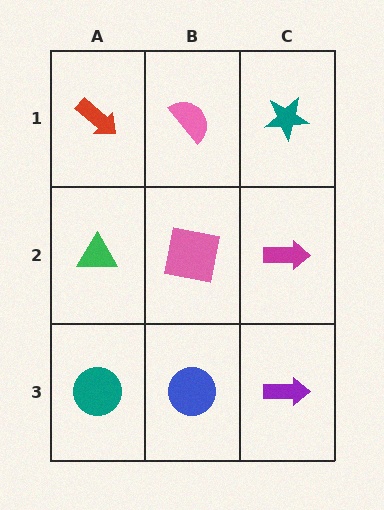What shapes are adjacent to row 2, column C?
A teal star (row 1, column C), a purple arrow (row 3, column C), a pink square (row 2, column B).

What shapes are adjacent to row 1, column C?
A magenta arrow (row 2, column C), a pink semicircle (row 1, column B).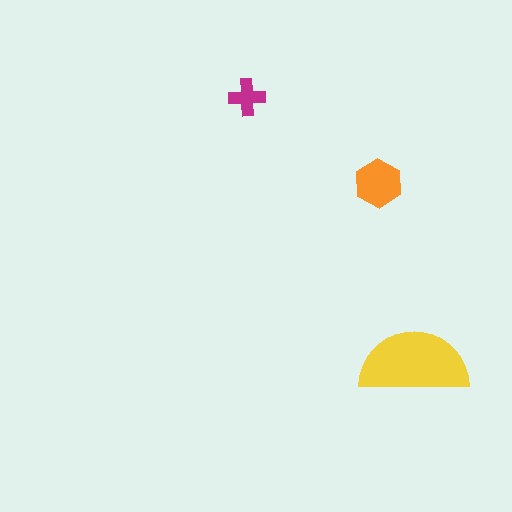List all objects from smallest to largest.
The magenta cross, the orange hexagon, the yellow semicircle.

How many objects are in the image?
There are 3 objects in the image.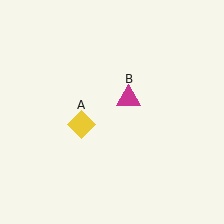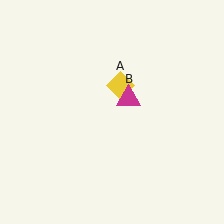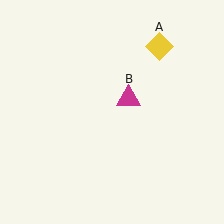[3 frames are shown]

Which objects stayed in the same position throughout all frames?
Magenta triangle (object B) remained stationary.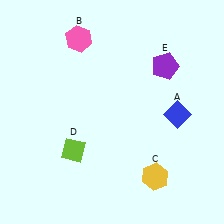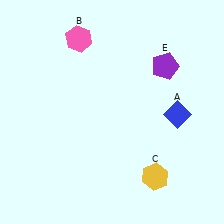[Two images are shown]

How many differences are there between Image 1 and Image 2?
There is 1 difference between the two images.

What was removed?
The lime diamond (D) was removed in Image 2.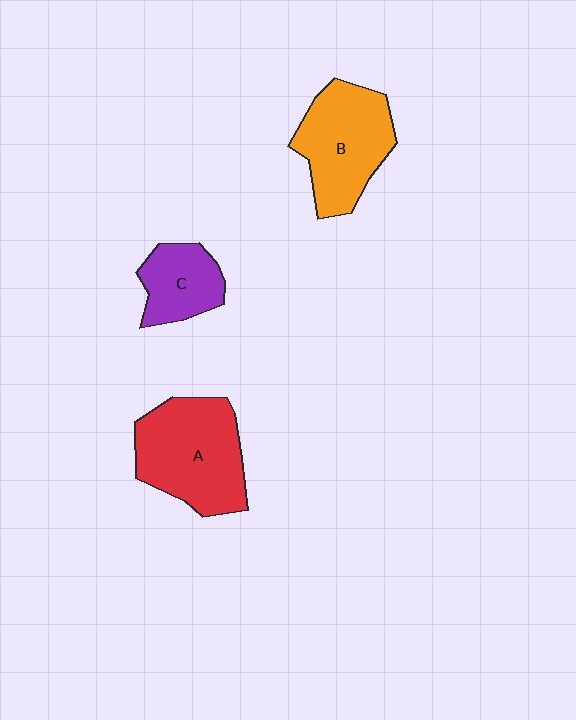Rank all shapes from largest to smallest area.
From largest to smallest: A (red), B (orange), C (purple).